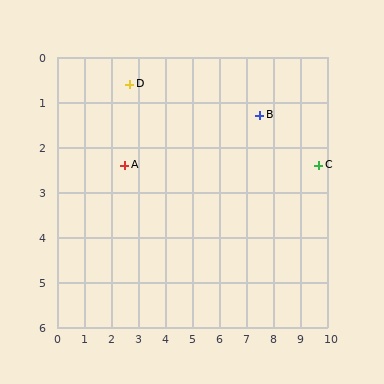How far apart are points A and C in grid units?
Points A and C are about 7.2 grid units apart.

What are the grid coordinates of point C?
Point C is at approximately (9.7, 2.4).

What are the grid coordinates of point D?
Point D is at approximately (2.7, 0.6).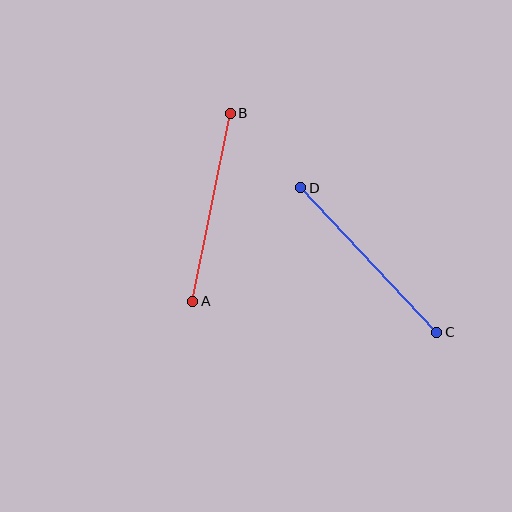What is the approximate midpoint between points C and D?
The midpoint is at approximately (369, 260) pixels.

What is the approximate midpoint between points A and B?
The midpoint is at approximately (212, 207) pixels.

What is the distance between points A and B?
The distance is approximately 192 pixels.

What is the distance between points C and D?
The distance is approximately 198 pixels.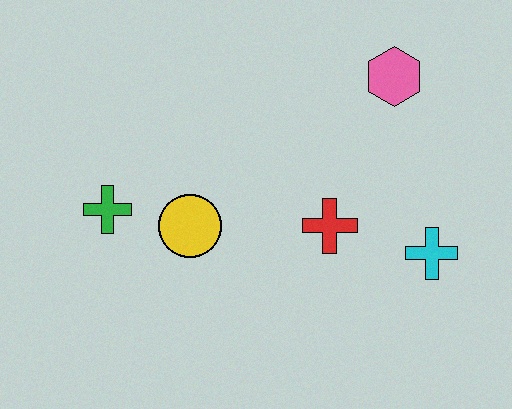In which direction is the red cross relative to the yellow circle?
The red cross is to the right of the yellow circle.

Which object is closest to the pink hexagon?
The red cross is closest to the pink hexagon.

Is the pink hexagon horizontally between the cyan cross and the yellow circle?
Yes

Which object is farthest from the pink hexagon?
The green cross is farthest from the pink hexagon.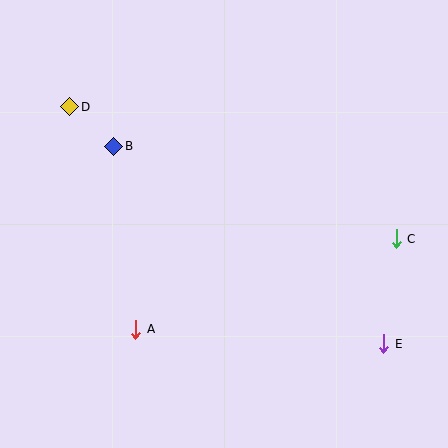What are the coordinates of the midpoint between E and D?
The midpoint between E and D is at (227, 225).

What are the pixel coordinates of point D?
Point D is at (70, 107).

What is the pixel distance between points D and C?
The distance between D and C is 352 pixels.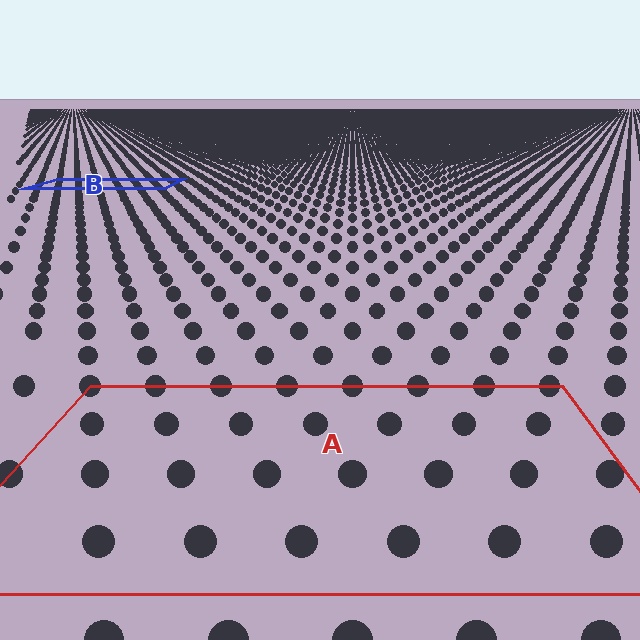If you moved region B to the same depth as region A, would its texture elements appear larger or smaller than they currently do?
They would appear larger. At a closer depth, the same texture elements are projected at a bigger on-screen size.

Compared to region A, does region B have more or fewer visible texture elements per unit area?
Region B has more texture elements per unit area — they are packed more densely because it is farther away.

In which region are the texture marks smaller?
The texture marks are smaller in region B, because it is farther away.